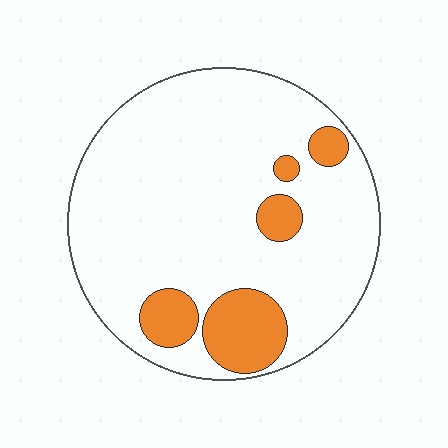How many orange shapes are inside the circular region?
5.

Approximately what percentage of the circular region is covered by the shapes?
Approximately 15%.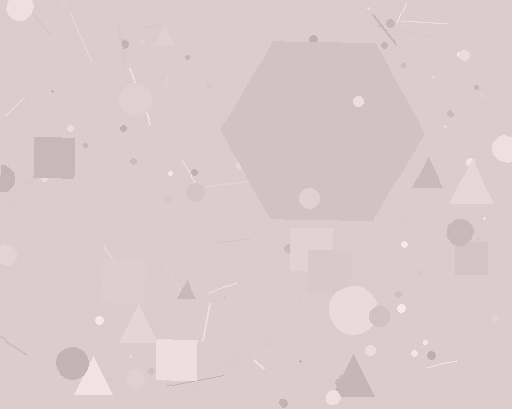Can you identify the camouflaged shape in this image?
The camouflaged shape is a hexagon.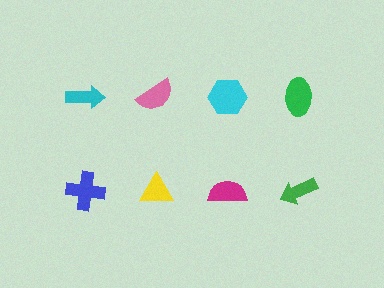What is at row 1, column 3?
A cyan hexagon.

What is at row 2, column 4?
A green arrow.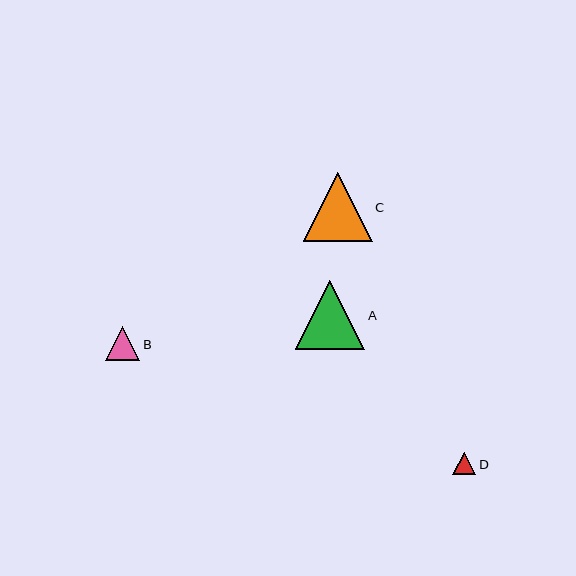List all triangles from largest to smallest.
From largest to smallest: A, C, B, D.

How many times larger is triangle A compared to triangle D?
Triangle A is approximately 3.1 times the size of triangle D.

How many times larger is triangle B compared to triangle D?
Triangle B is approximately 1.5 times the size of triangle D.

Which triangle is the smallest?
Triangle D is the smallest with a size of approximately 23 pixels.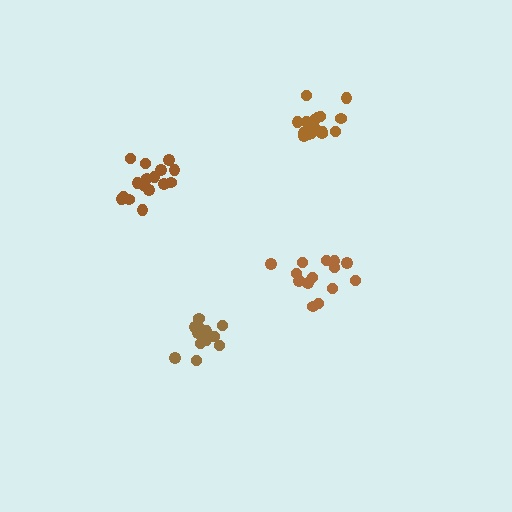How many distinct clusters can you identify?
There are 4 distinct clusters.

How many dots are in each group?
Group 1: 14 dots, Group 2: 12 dots, Group 3: 16 dots, Group 4: 17 dots (59 total).